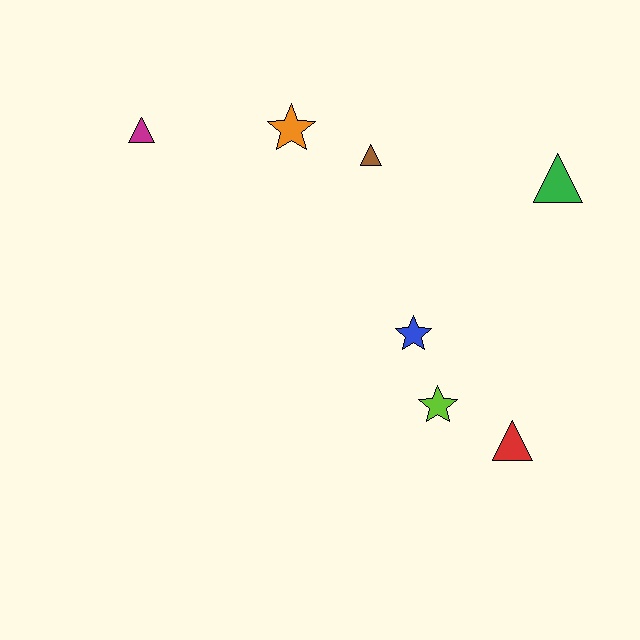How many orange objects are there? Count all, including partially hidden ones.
There is 1 orange object.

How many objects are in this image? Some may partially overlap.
There are 7 objects.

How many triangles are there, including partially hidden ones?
There are 4 triangles.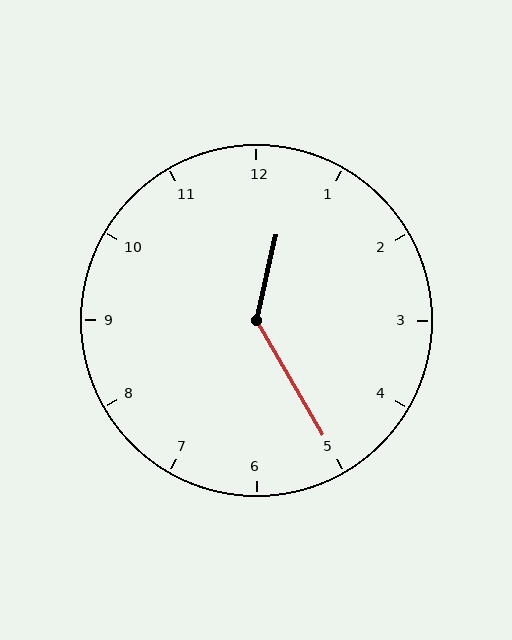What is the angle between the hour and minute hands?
Approximately 138 degrees.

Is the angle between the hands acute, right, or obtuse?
It is obtuse.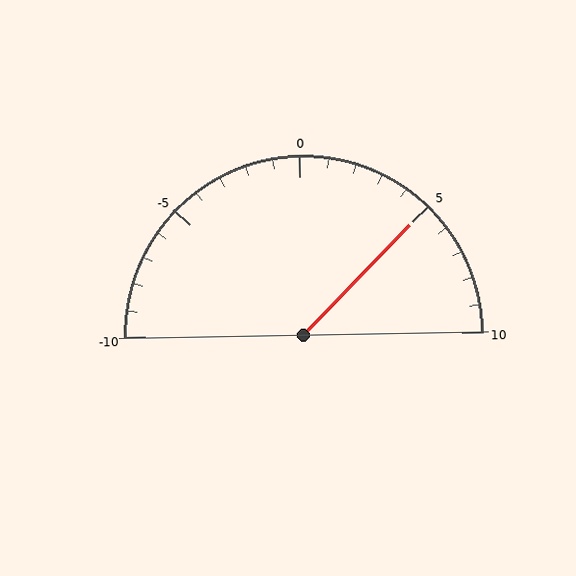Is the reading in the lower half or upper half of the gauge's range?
The reading is in the upper half of the range (-10 to 10).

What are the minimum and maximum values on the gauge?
The gauge ranges from -10 to 10.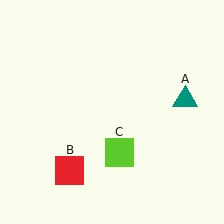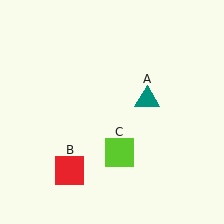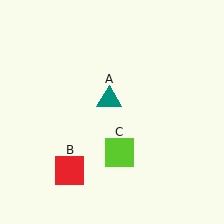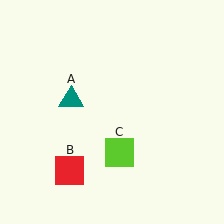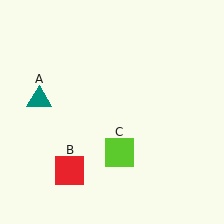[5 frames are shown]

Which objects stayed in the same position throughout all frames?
Red square (object B) and lime square (object C) remained stationary.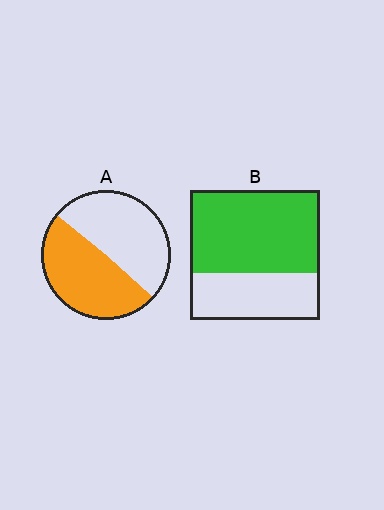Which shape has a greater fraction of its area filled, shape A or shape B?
Shape B.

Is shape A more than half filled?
Roughly half.